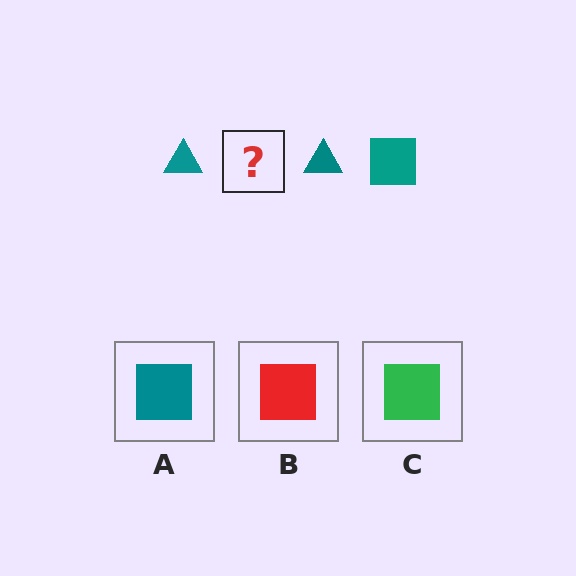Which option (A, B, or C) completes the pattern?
A.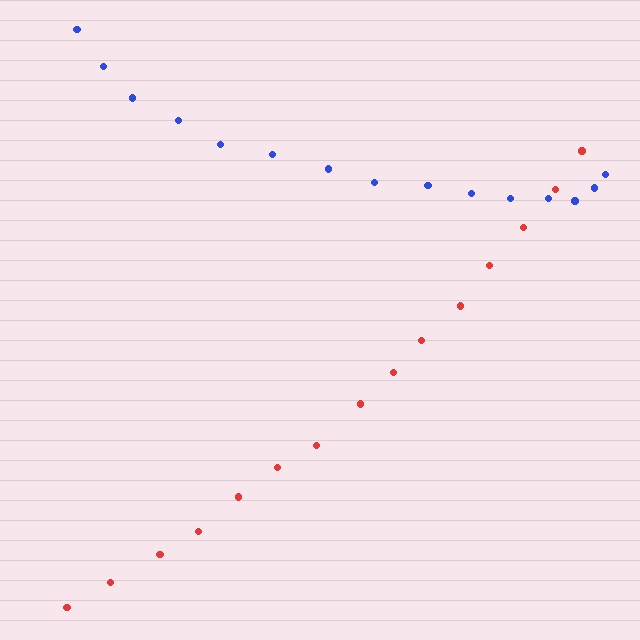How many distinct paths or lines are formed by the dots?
There are 2 distinct paths.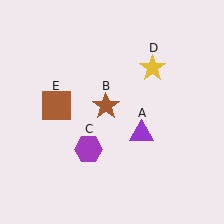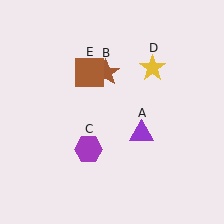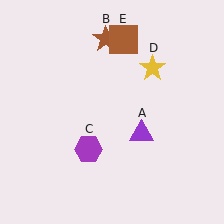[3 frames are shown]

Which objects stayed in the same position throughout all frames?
Purple triangle (object A) and purple hexagon (object C) and yellow star (object D) remained stationary.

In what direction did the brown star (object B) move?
The brown star (object B) moved up.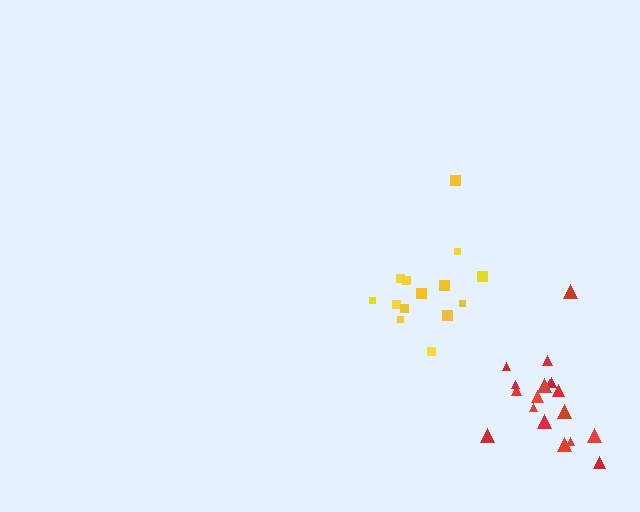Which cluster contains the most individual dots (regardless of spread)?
Red (18).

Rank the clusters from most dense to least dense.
red, yellow.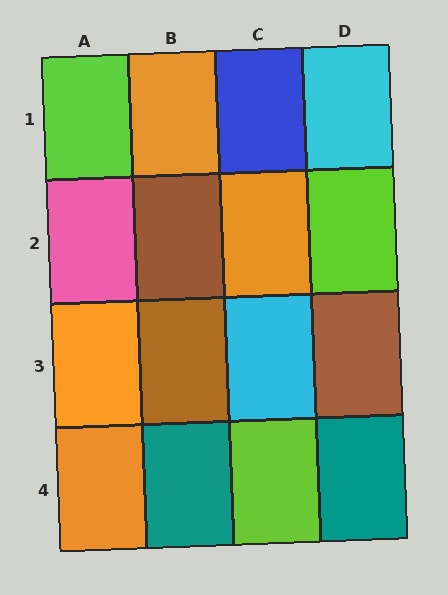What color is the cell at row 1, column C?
Blue.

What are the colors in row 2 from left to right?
Pink, brown, orange, lime.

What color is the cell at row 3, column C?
Cyan.